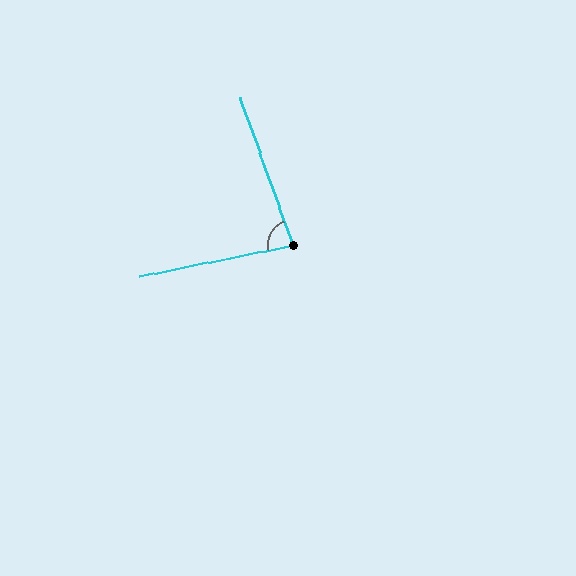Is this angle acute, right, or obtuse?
It is acute.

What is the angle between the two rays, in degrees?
Approximately 82 degrees.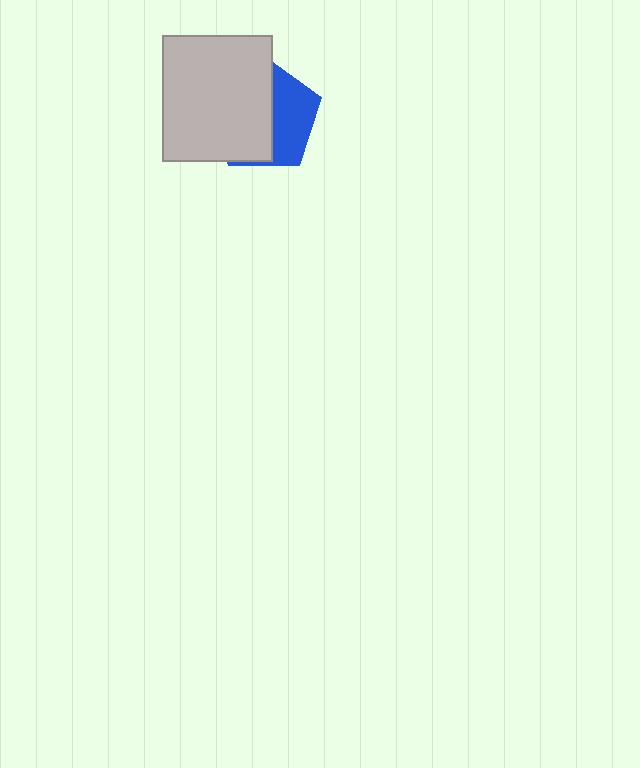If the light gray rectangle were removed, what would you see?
You would see the complete blue pentagon.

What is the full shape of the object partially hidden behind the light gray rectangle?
The partially hidden object is a blue pentagon.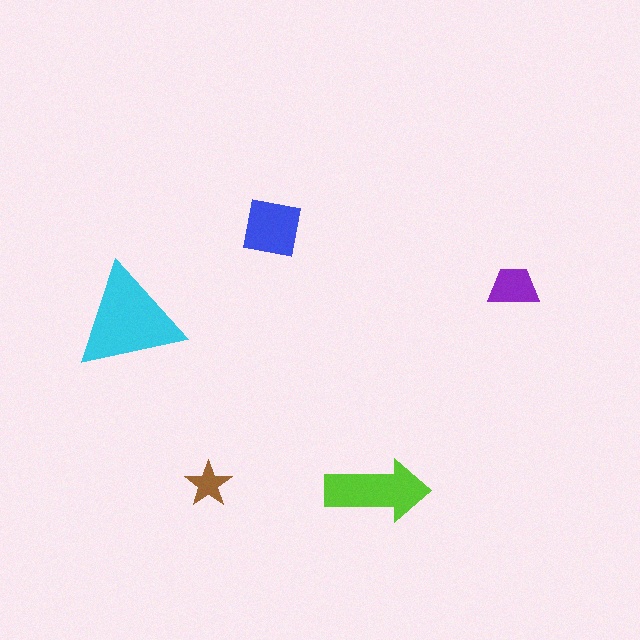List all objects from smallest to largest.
The brown star, the purple trapezoid, the blue square, the lime arrow, the cyan triangle.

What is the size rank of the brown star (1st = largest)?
5th.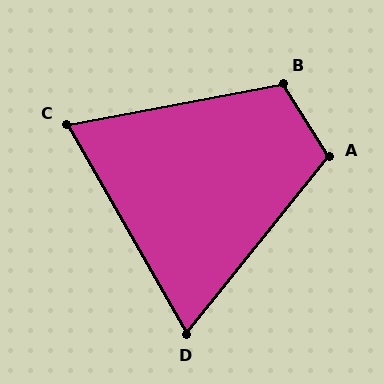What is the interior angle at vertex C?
Approximately 71 degrees (acute).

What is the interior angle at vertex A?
Approximately 109 degrees (obtuse).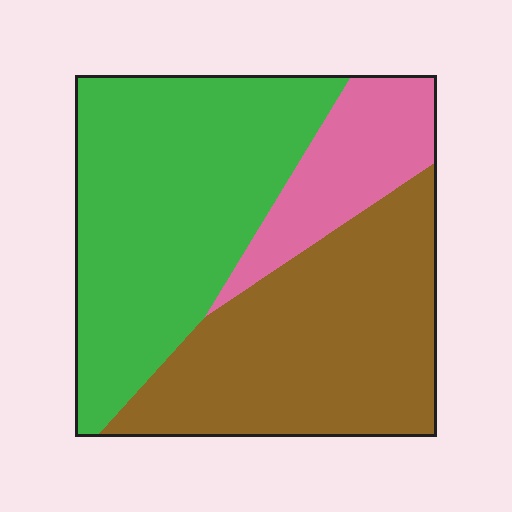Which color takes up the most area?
Green, at roughly 45%.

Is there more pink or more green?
Green.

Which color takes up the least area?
Pink, at roughly 15%.